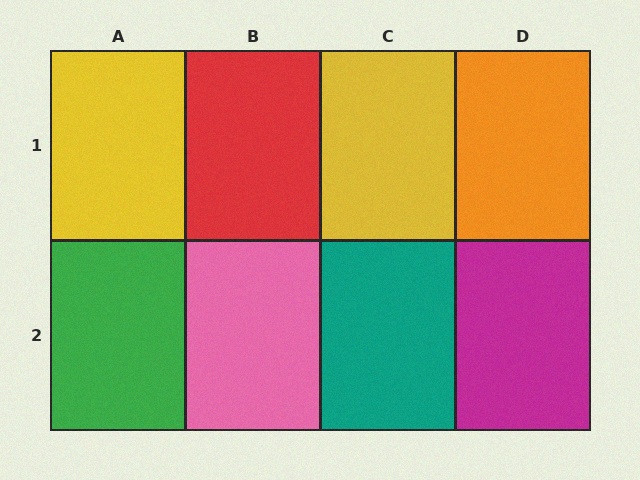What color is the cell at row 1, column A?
Yellow.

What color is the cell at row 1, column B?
Red.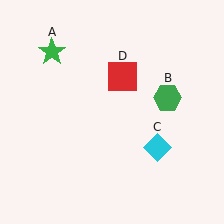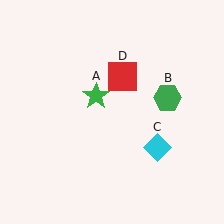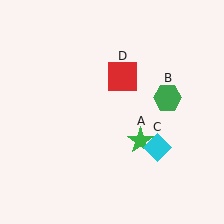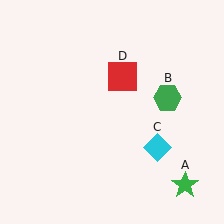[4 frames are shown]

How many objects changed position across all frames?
1 object changed position: green star (object A).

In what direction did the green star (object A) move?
The green star (object A) moved down and to the right.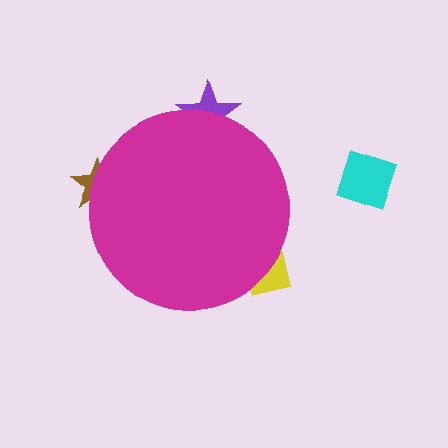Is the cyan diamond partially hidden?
No, the cyan diamond is fully visible.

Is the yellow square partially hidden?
Yes, the yellow square is partially hidden behind the magenta circle.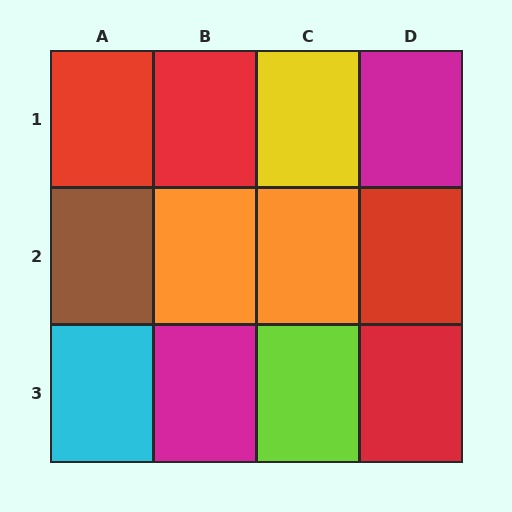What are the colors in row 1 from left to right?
Red, red, yellow, magenta.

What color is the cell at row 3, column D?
Red.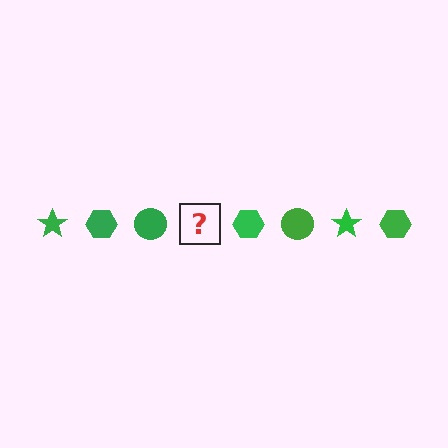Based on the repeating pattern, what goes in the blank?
The blank should be a green star.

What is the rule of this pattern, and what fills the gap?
The rule is that the pattern cycles through star, hexagon, circle shapes in green. The gap should be filled with a green star.